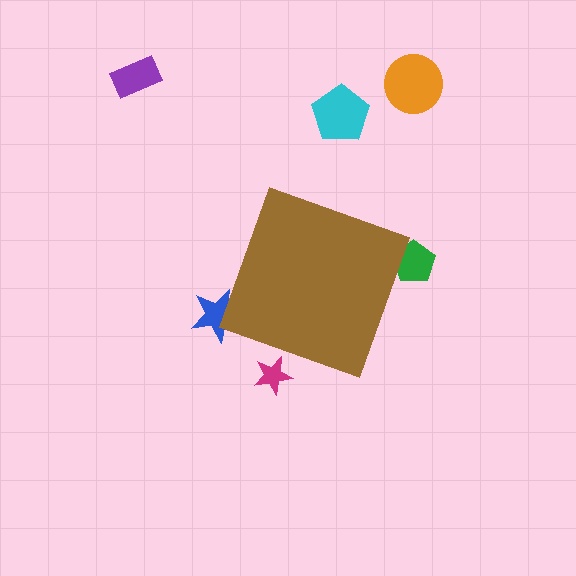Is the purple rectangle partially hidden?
No, the purple rectangle is fully visible.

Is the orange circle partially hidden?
No, the orange circle is fully visible.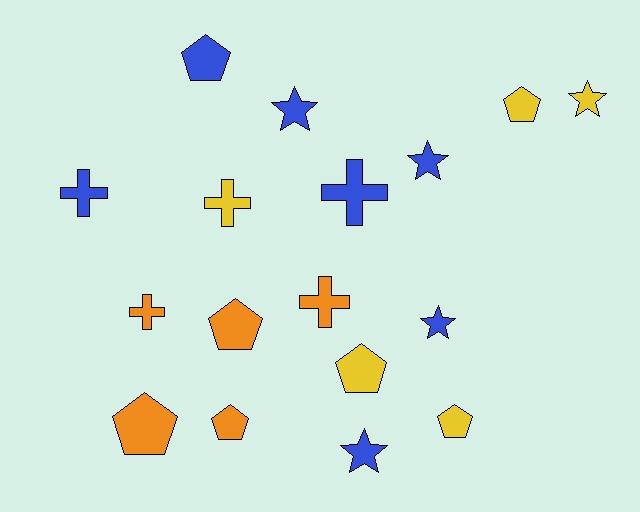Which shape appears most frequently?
Pentagon, with 7 objects.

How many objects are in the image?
There are 17 objects.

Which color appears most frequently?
Blue, with 7 objects.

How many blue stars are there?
There are 4 blue stars.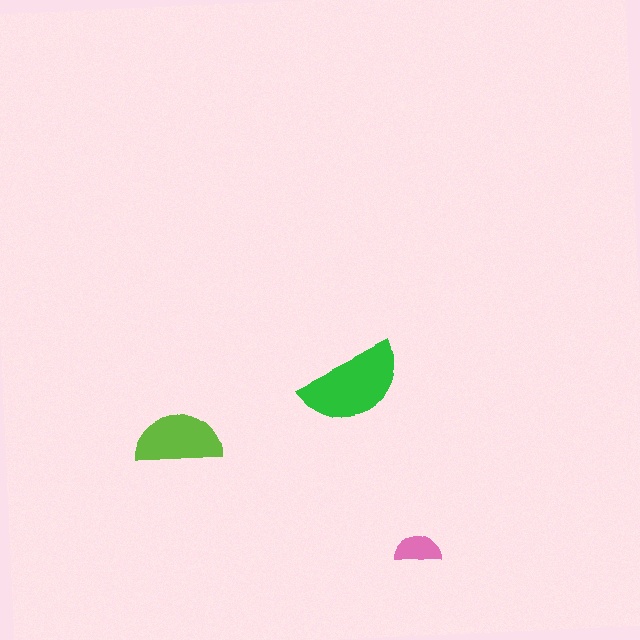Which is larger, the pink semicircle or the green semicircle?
The green one.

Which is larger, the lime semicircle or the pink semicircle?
The lime one.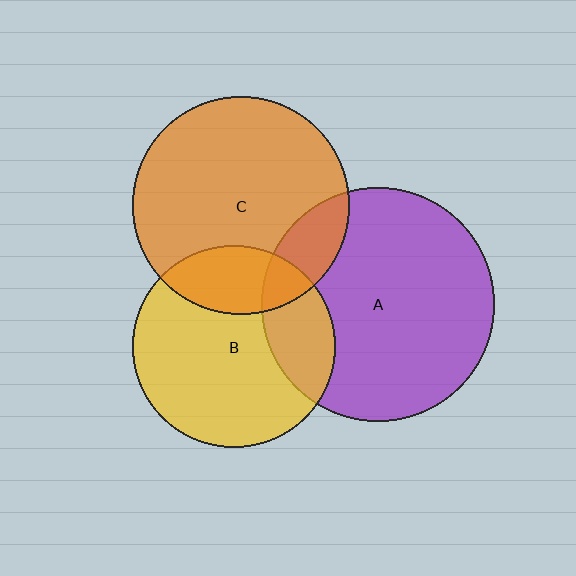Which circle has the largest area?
Circle A (purple).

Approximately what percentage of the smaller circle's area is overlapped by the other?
Approximately 15%.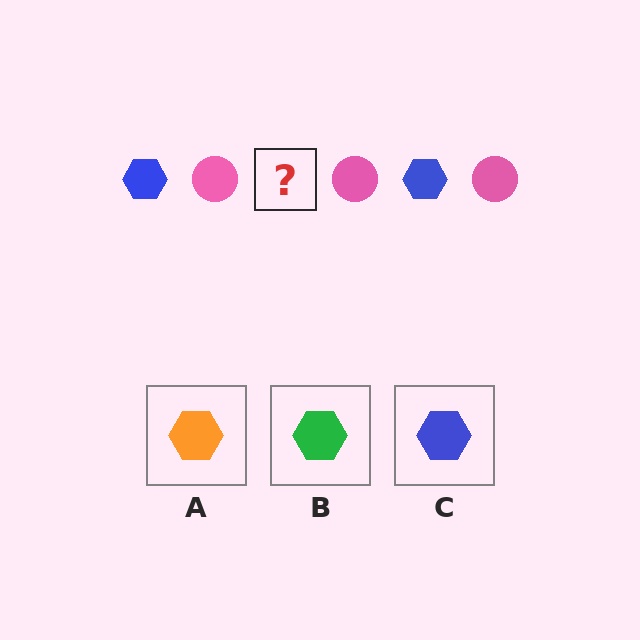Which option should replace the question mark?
Option C.